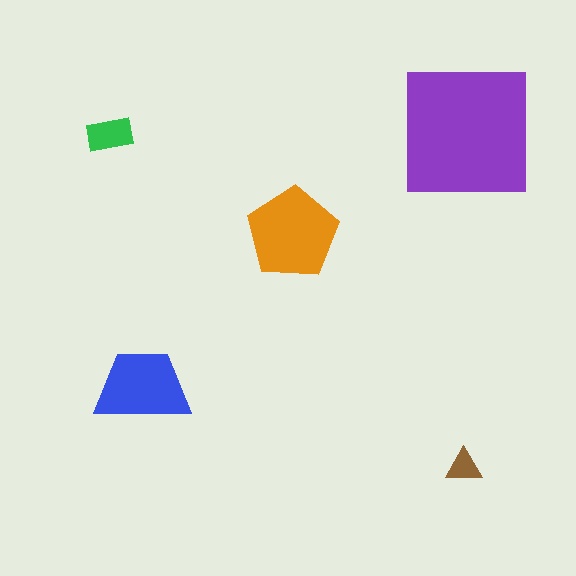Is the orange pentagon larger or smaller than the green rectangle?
Larger.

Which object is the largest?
The purple square.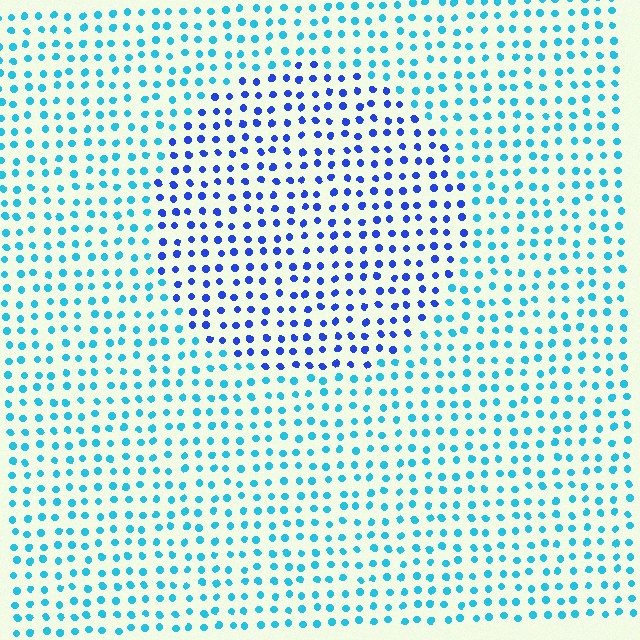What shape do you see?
I see a circle.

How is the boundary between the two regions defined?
The boundary is defined purely by a slight shift in hue (about 41 degrees). Spacing, size, and orientation are identical on both sides.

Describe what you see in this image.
The image is filled with small cyan elements in a uniform arrangement. A circle-shaped region is visible where the elements are tinted to a slightly different hue, forming a subtle color boundary.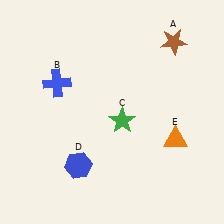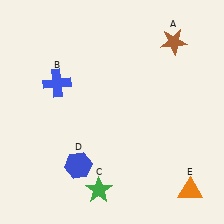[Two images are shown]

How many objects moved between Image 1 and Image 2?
2 objects moved between the two images.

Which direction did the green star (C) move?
The green star (C) moved down.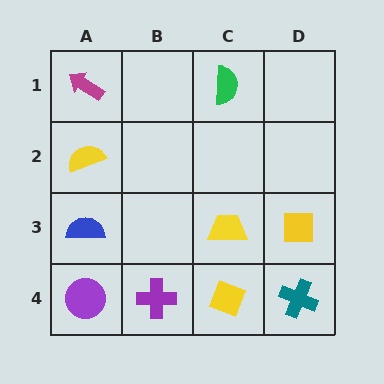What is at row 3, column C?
A yellow trapezoid.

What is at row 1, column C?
A green semicircle.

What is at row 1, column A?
A magenta arrow.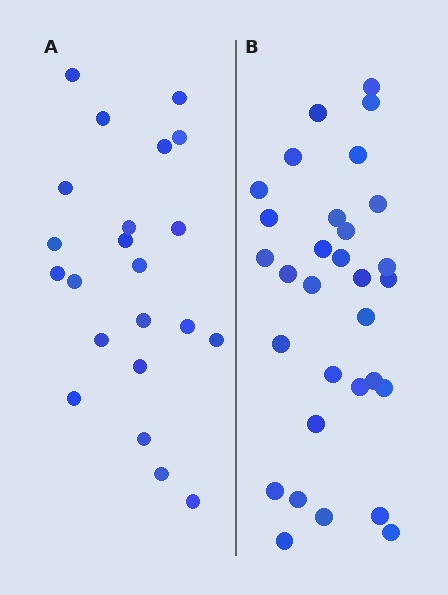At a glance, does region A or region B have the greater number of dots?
Region B (the right region) has more dots.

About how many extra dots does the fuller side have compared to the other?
Region B has roughly 8 or so more dots than region A.